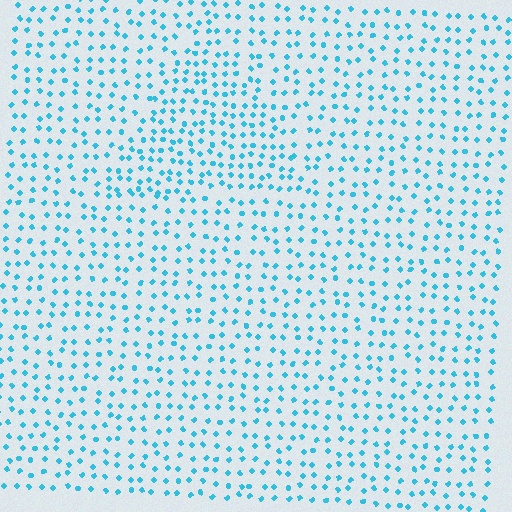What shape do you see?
I see a triangle.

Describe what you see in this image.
The image contains small cyan elements arranged at two different densities. A triangle-shaped region is visible where the elements are more densely packed than the surrounding area.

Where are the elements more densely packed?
The elements are more densely packed inside the triangle boundary.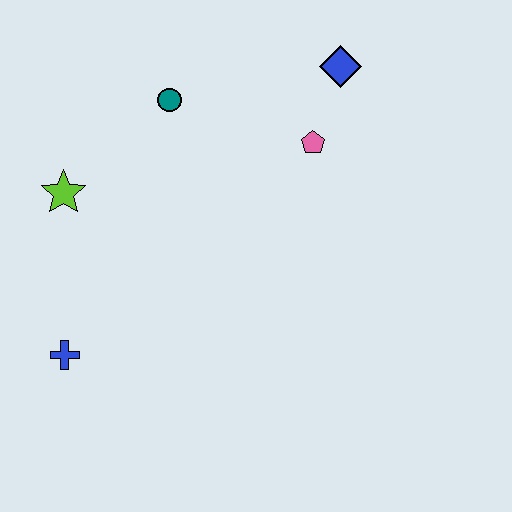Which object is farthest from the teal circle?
The blue cross is farthest from the teal circle.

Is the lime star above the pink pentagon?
No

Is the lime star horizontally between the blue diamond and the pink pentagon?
No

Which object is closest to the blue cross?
The lime star is closest to the blue cross.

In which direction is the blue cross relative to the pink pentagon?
The blue cross is to the left of the pink pentagon.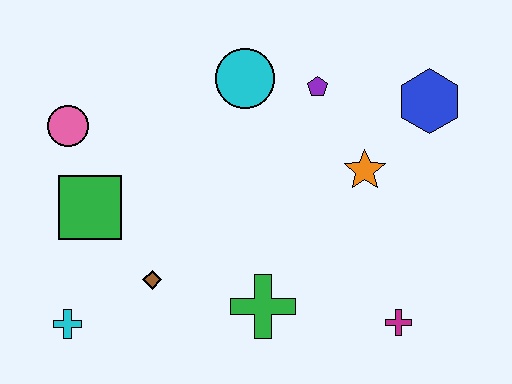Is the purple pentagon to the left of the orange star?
Yes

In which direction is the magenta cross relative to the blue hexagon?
The magenta cross is below the blue hexagon.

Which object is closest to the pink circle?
The green square is closest to the pink circle.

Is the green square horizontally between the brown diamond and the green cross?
No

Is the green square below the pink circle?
Yes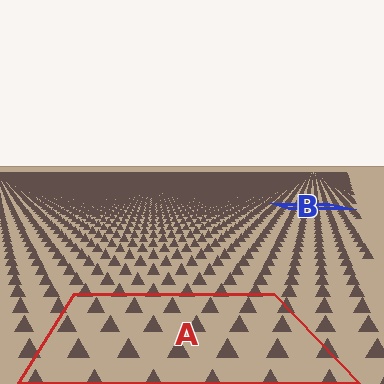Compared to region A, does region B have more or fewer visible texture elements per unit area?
Region B has more texture elements per unit area — they are packed more densely because it is farther away.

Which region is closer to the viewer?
Region A is closer. The texture elements there are larger and more spread out.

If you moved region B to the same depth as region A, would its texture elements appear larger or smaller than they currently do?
They would appear larger. At a closer depth, the same texture elements are projected at a bigger on-screen size.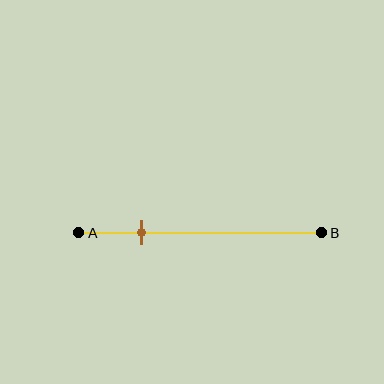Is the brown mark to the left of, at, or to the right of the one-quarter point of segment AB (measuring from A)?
The brown mark is approximately at the one-quarter point of segment AB.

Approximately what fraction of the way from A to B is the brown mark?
The brown mark is approximately 25% of the way from A to B.